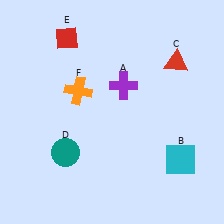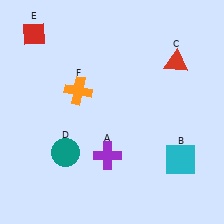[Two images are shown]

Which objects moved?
The objects that moved are: the purple cross (A), the red diamond (E).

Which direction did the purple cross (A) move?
The purple cross (A) moved down.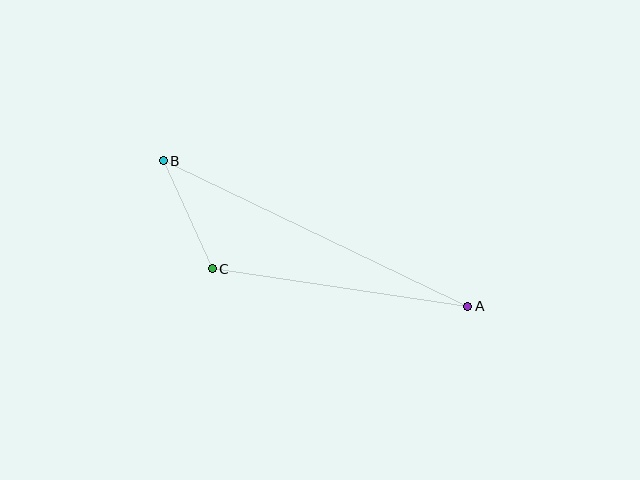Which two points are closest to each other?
Points B and C are closest to each other.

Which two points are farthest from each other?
Points A and B are farthest from each other.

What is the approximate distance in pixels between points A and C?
The distance between A and C is approximately 259 pixels.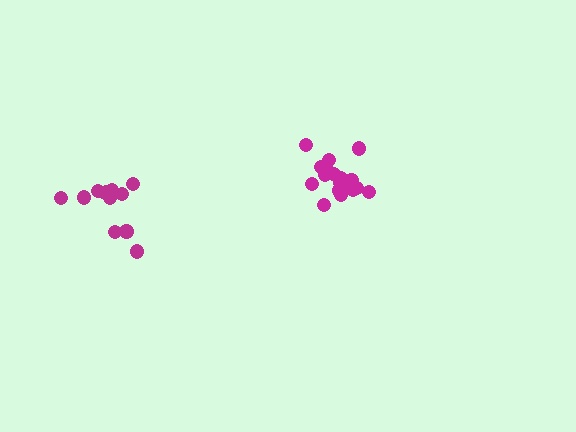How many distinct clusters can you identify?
There are 2 distinct clusters.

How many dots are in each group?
Group 1: 18 dots, Group 2: 12 dots (30 total).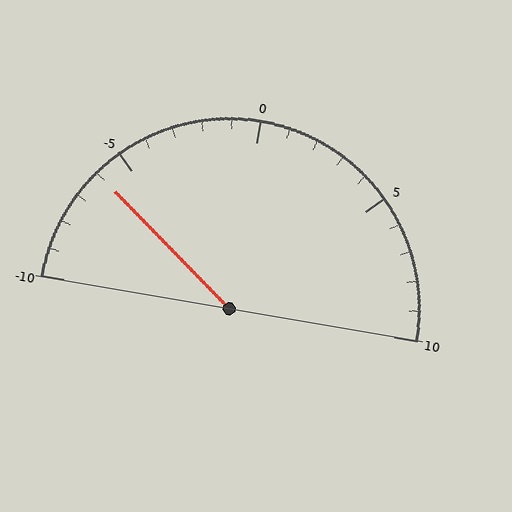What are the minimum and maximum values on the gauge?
The gauge ranges from -10 to 10.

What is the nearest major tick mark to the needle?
The nearest major tick mark is -5.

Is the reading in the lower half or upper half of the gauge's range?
The reading is in the lower half of the range (-10 to 10).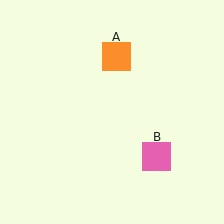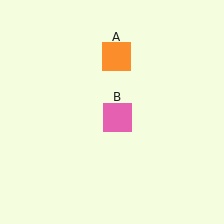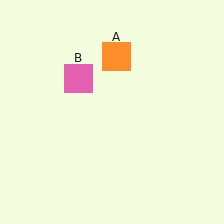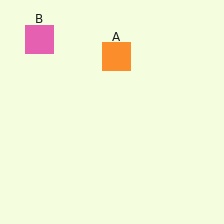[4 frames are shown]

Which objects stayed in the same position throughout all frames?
Orange square (object A) remained stationary.